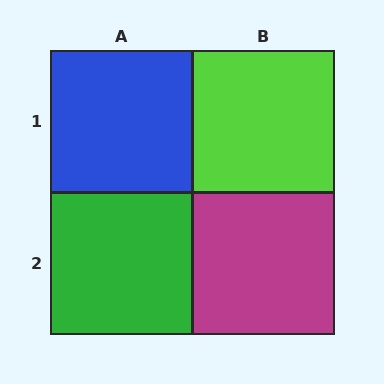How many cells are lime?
1 cell is lime.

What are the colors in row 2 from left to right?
Green, magenta.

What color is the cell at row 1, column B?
Lime.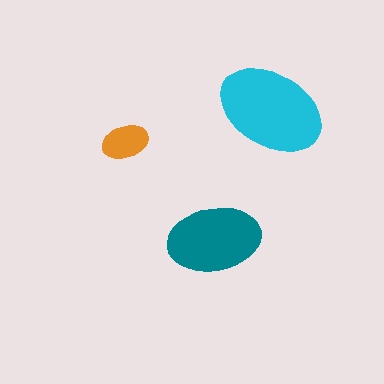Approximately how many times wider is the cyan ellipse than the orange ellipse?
About 2.5 times wider.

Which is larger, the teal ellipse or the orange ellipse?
The teal one.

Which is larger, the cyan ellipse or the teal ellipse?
The cyan one.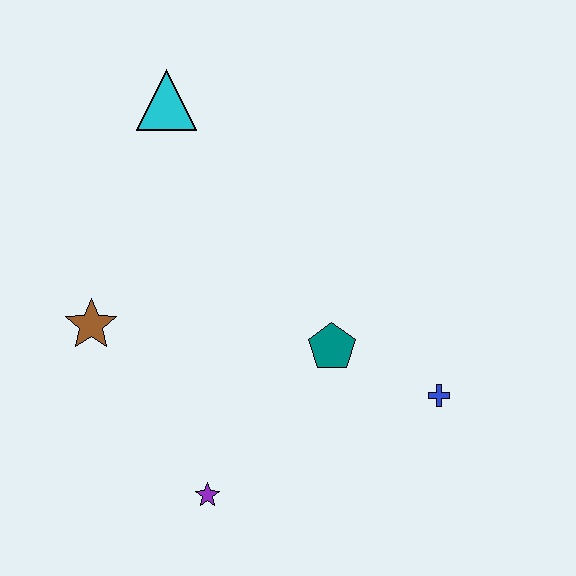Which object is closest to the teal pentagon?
The blue cross is closest to the teal pentagon.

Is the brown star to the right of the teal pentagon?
No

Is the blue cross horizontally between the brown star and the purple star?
No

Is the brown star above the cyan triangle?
No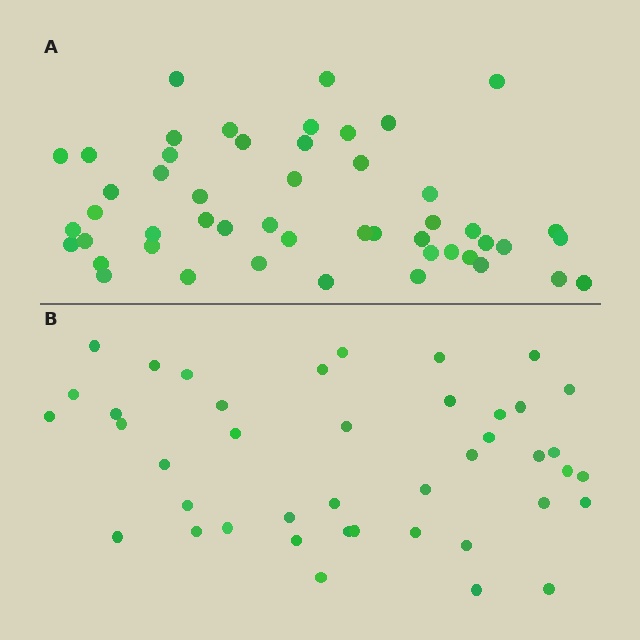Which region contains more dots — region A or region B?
Region A (the top region) has more dots.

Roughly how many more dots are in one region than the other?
Region A has roughly 8 or so more dots than region B.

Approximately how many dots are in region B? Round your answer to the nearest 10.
About 40 dots. (The exact count is 42, which rounds to 40.)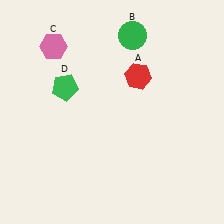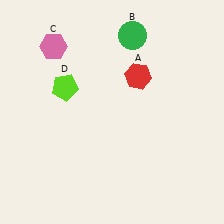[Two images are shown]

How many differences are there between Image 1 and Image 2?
There is 1 difference between the two images.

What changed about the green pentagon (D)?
In Image 1, D is green. In Image 2, it changed to lime.